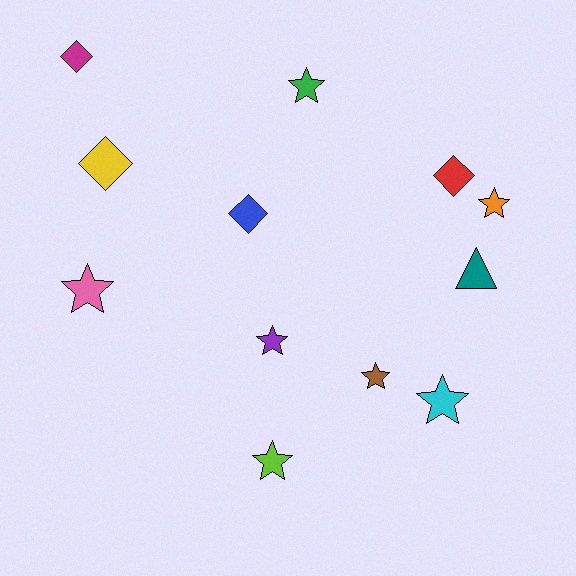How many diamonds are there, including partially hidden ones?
There are 4 diamonds.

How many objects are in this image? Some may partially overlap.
There are 12 objects.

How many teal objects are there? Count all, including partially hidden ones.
There is 1 teal object.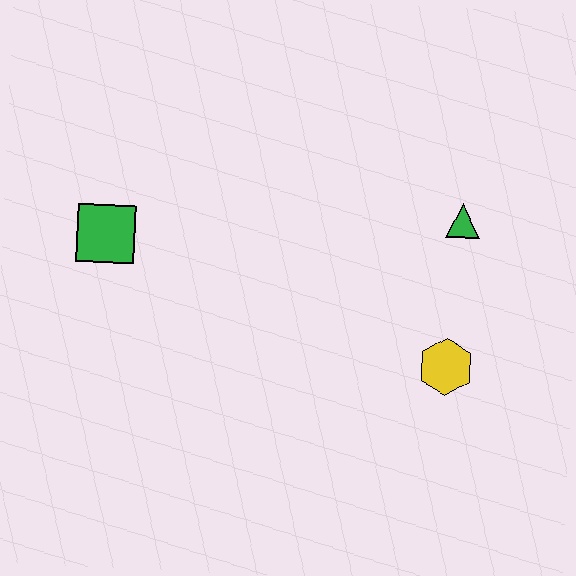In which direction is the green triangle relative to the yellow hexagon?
The green triangle is above the yellow hexagon.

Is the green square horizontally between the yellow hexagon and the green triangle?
No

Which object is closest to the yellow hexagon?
The green triangle is closest to the yellow hexagon.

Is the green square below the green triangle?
Yes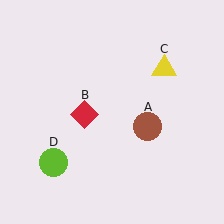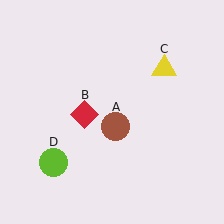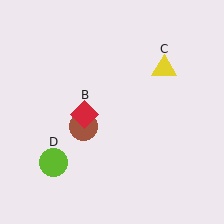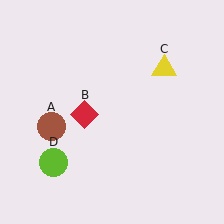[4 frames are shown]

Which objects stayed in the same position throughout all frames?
Red diamond (object B) and yellow triangle (object C) and lime circle (object D) remained stationary.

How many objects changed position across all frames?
1 object changed position: brown circle (object A).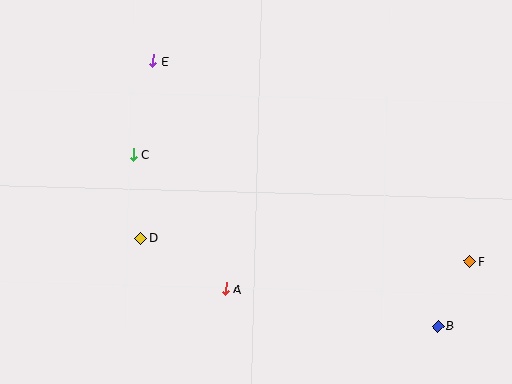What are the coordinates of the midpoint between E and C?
The midpoint between E and C is at (143, 108).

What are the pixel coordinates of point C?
Point C is at (133, 154).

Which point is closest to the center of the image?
Point A at (226, 289) is closest to the center.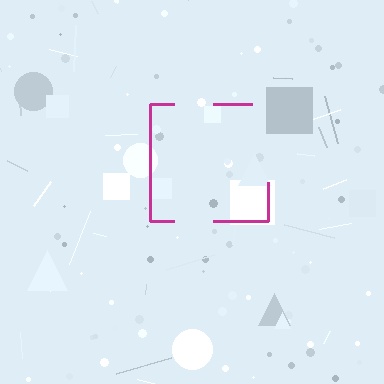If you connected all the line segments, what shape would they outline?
They would outline a square.